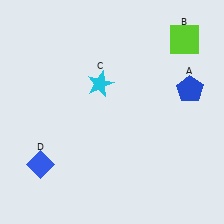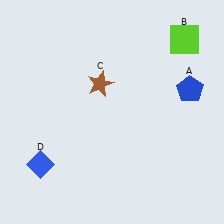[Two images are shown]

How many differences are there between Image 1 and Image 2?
There is 1 difference between the two images.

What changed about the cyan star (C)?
In Image 1, C is cyan. In Image 2, it changed to brown.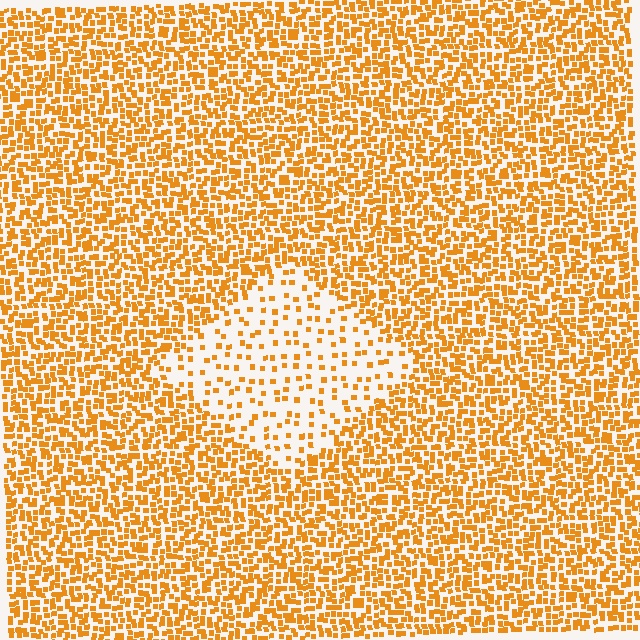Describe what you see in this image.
The image contains small orange elements arranged at two different densities. A diamond-shaped region is visible where the elements are less densely packed than the surrounding area.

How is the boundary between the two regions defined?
The boundary is defined by a change in element density (approximately 2.9x ratio). All elements are the same color, size, and shape.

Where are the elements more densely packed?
The elements are more densely packed outside the diamond boundary.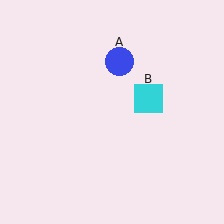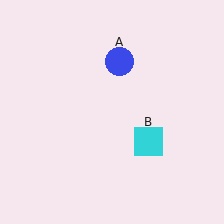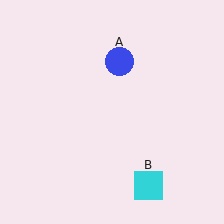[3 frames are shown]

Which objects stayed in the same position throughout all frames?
Blue circle (object A) remained stationary.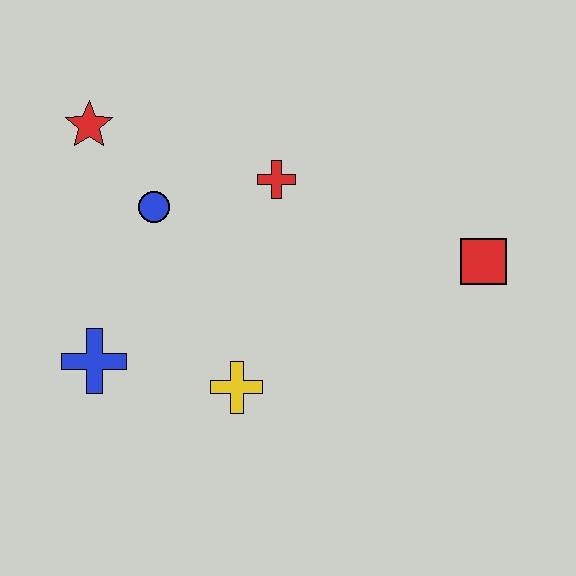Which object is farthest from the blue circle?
The red square is farthest from the blue circle.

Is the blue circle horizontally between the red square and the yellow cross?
No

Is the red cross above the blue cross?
Yes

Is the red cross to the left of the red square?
Yes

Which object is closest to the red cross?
The blue circle is closest to the red cross.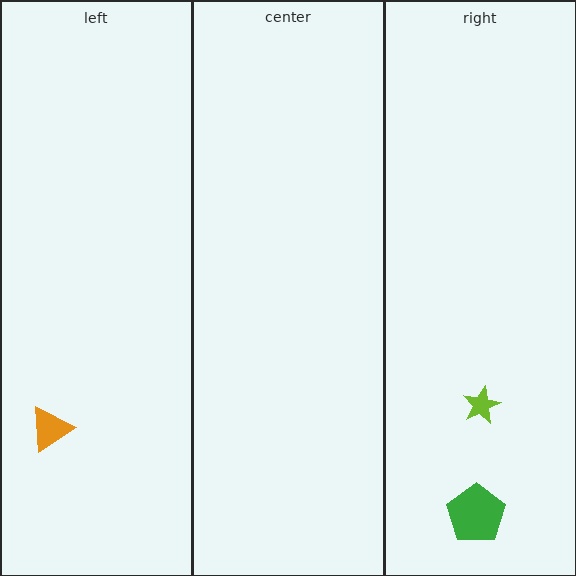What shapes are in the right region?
The lime star, the green pentagon.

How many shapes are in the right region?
2.